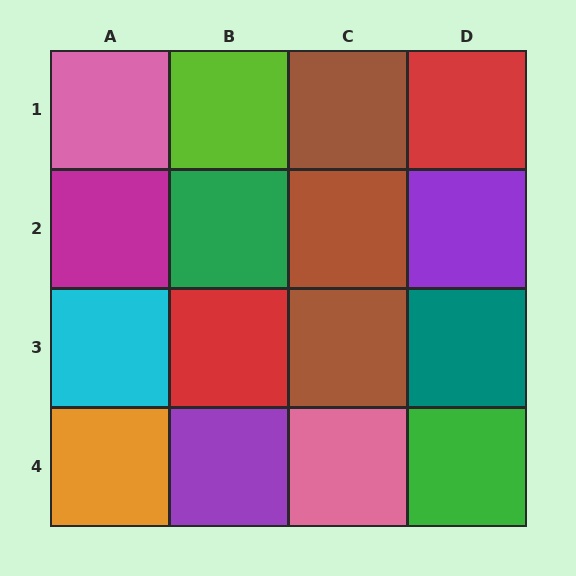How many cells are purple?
2 cells are purple.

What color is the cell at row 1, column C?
Brown.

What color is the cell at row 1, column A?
Pink.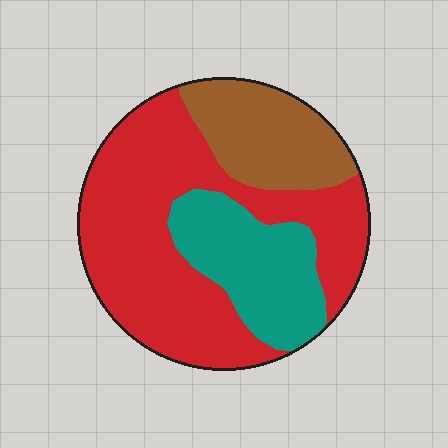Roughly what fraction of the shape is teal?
Teal covers 23% of the shape.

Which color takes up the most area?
Red, at roughly 55%.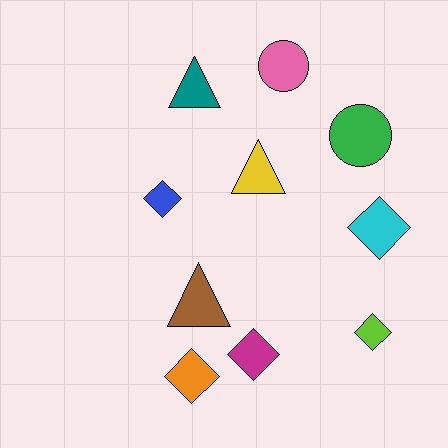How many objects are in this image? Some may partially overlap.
There are 10 objects.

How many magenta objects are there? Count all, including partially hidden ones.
There is 1 magenta object.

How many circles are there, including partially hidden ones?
There are 2 circles.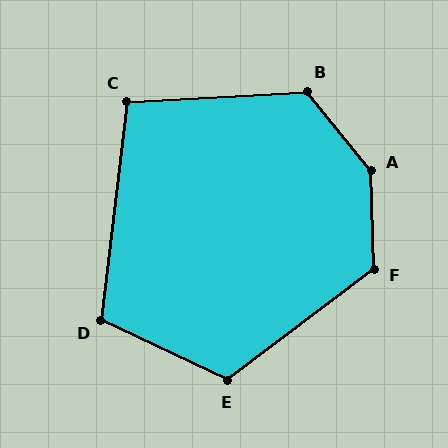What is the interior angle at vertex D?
Approximately 109 degrees (obtuse).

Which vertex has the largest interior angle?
A, at approximately 143 degrees.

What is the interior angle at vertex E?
Approximately 117 degrees (obtuse).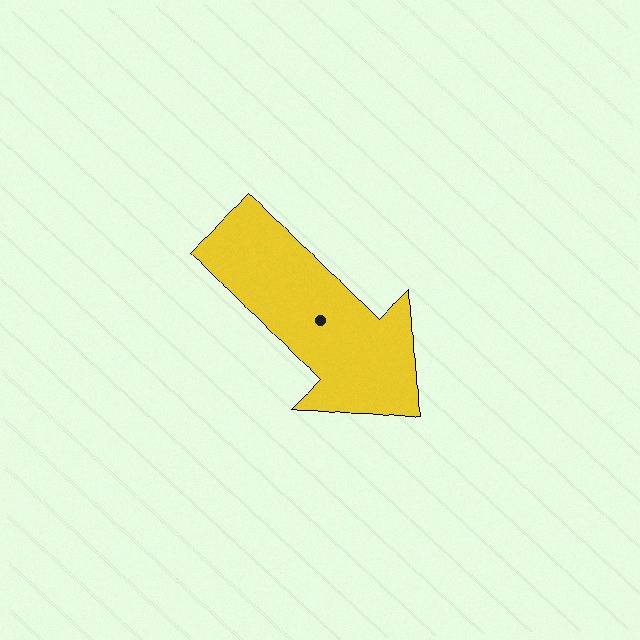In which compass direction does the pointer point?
Southeast.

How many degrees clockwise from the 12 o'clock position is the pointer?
Approximately 136 degrees.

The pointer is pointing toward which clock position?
Roughly 5 o'clock.